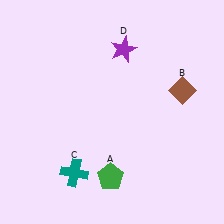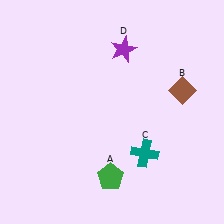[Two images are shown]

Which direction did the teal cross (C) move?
The teal cross (C) moved right.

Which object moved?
The teal cross (C) moved right.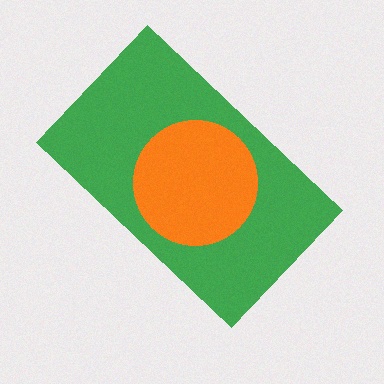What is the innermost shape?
The orange circle.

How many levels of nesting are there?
2.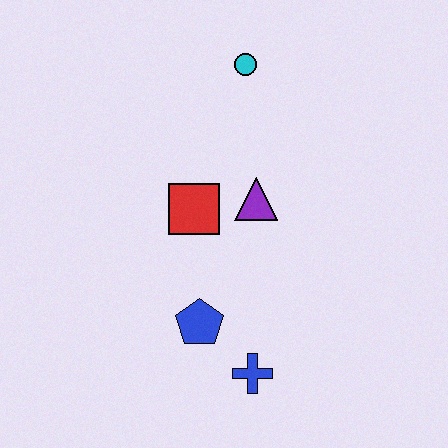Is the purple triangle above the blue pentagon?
Yes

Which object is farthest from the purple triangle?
The blue cross is farthest from the purple triangle.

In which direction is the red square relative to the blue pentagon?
The red square is above the blue pentagon.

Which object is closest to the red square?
The purple triangle is closest to the red square.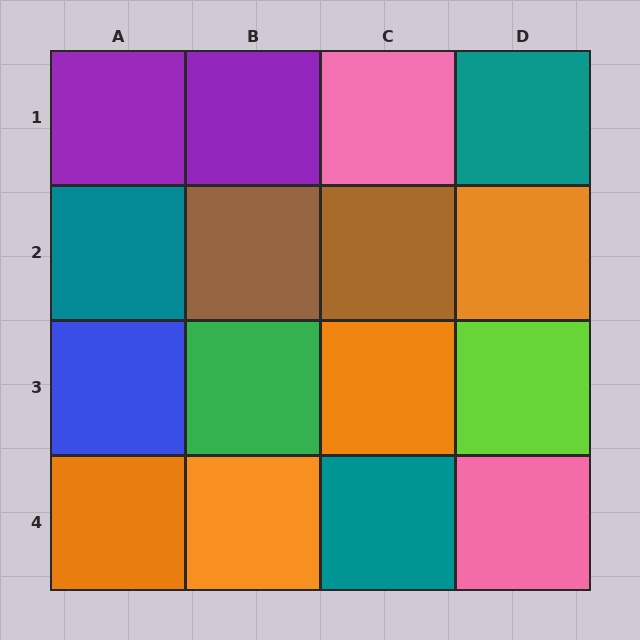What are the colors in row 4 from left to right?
Orange, orange, teal, pink.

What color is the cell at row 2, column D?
Orange.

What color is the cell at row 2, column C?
Brown.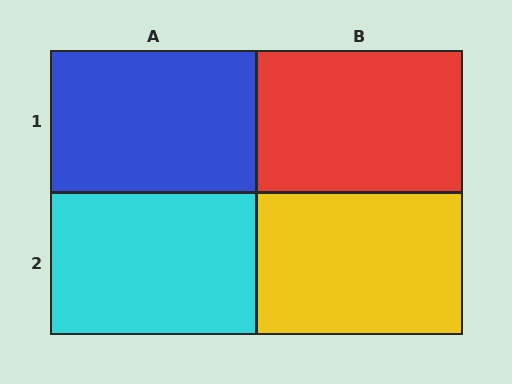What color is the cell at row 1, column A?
Blue.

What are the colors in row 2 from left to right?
Cyan, yellow.